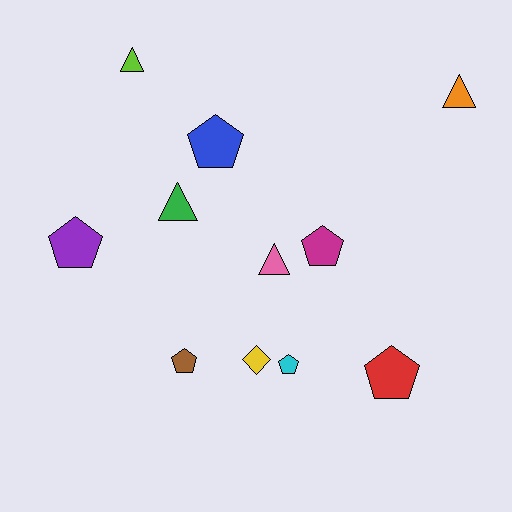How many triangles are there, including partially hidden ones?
There are 4 triangles.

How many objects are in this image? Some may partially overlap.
There are 11 objects.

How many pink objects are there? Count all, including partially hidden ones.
There is 1 pink object.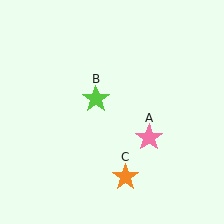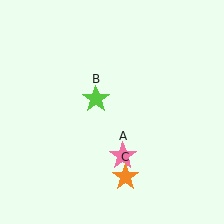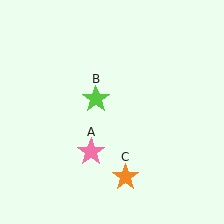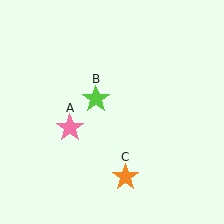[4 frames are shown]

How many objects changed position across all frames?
1 object changed position: pink star (object A).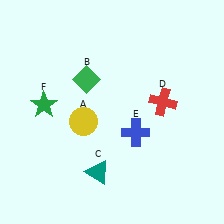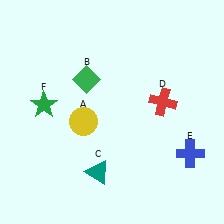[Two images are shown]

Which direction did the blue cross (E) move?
The blue cross (E) moved right.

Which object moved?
The blue cross (E) moved right.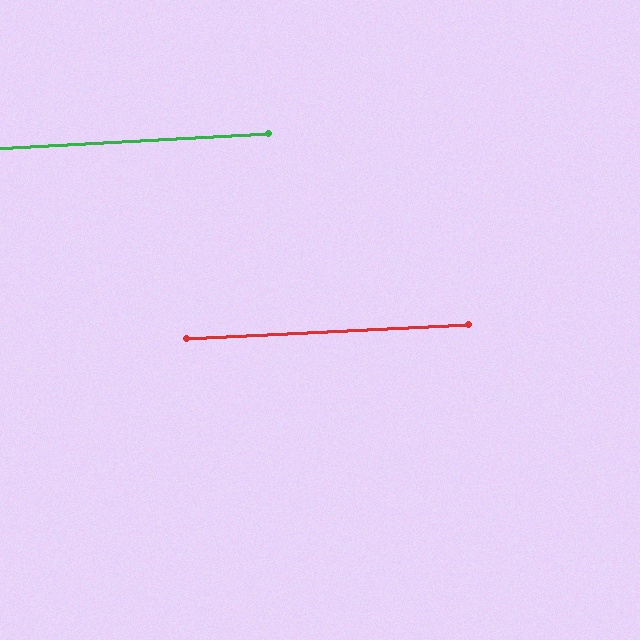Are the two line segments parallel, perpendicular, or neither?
Parallel — their directions differ by only 0.3°.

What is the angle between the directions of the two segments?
Approximately 0 degrees.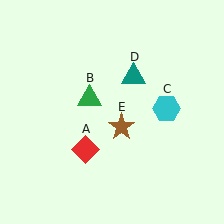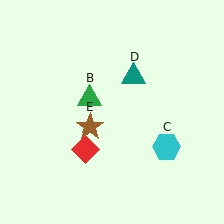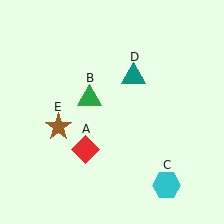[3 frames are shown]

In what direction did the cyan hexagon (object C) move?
The cyan hexagon (object C) moved down.